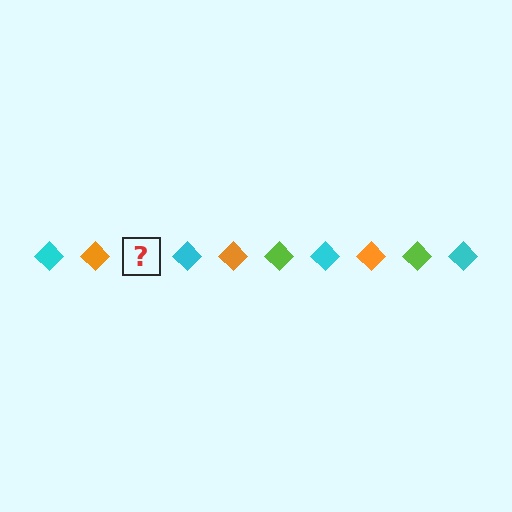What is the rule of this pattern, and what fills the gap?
The rule is that the pattern cycles through cyan, orange, lime diamonds. The gap should be filled with a lime diamond.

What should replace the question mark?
The question mark should be replaced with a lime diamond.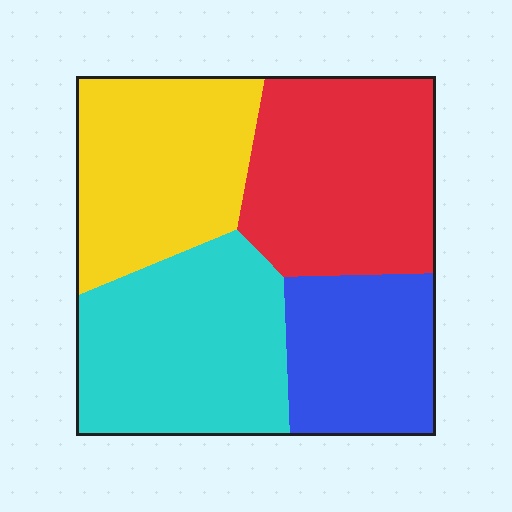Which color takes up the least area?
Blue, at roughly 20%.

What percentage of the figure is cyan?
Cyan covers roughly 30% of the figure.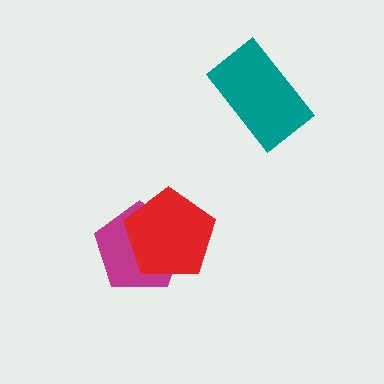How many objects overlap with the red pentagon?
1 object overlaps with the red pentagon.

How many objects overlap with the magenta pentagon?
1 object overlaps with the magenta pentagon.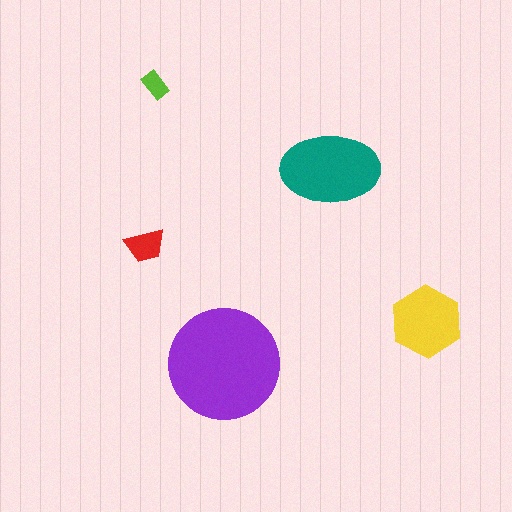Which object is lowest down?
The purple circle is bottommost.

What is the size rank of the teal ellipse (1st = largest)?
2nd.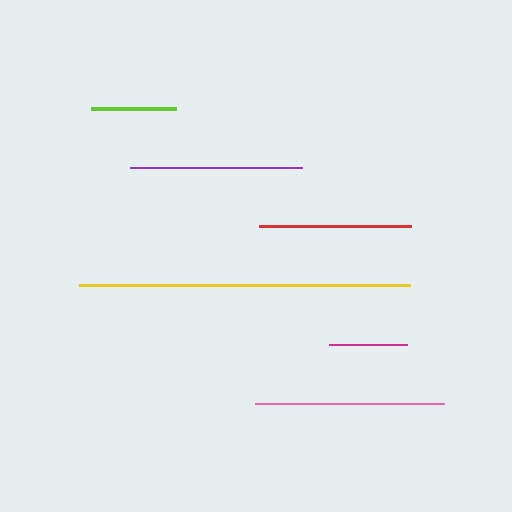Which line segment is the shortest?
The magenta line is the shortest at approximately 78 pixels.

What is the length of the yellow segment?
The yellow segment is approximately 331 pixels long.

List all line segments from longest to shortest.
From longest to shortest: yellow, pink, purple, red, lime, magenta.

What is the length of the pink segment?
The pink segment is approximately 189 pixels long.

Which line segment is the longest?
The yellow line is the longest at approximately 331 pixels.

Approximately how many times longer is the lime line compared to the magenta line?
The lime line is approximately 1.1 times the length of the magenta line.